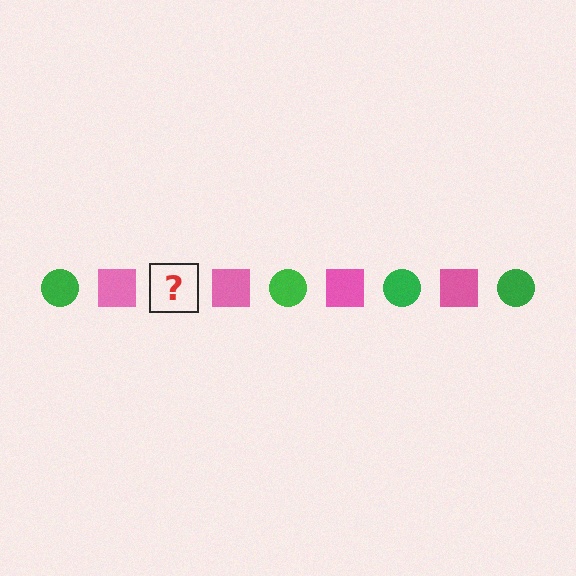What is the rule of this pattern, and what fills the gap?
The rule is that the pattern alternates between green circle and pink square. The gap should be filled with a green circle.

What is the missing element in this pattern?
The missing element is a green circle.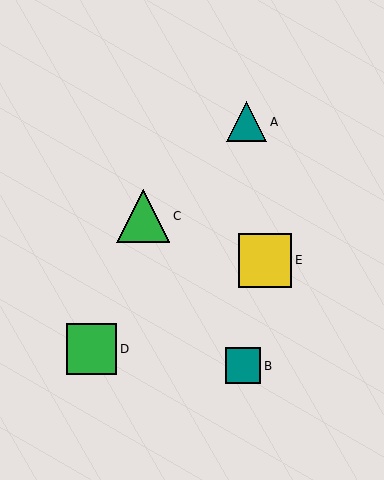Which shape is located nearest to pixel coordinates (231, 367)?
The teal square (labeled B) at (243, 366) is nearest to that location.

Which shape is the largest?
The yellow square (labeled E) is the largest.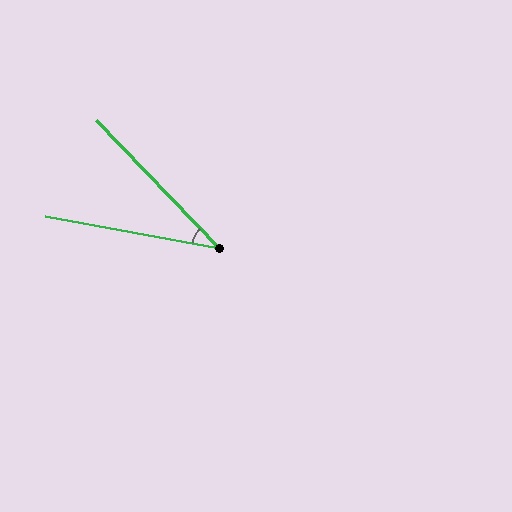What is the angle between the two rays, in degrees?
Approximately 36 degrees.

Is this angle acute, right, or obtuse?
It is acute.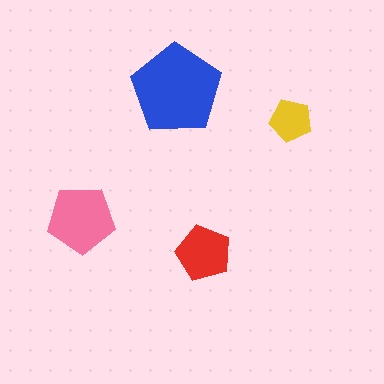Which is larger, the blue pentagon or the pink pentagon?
The blue one.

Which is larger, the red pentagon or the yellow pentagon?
The red one.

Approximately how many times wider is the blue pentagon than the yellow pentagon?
About 2 times wider.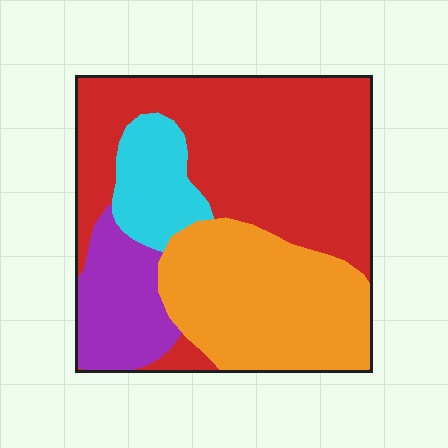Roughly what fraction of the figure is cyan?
Cyan takes up less than a sixth of the figure.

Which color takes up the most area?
Red, at roughly 45%.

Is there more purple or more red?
Red.